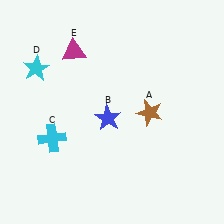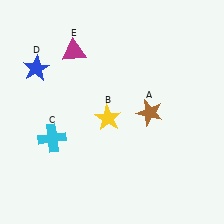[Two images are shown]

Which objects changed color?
B changed from blue to yellow. D changed from cyan to blue.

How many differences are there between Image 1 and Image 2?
There are 2 differences between the two images.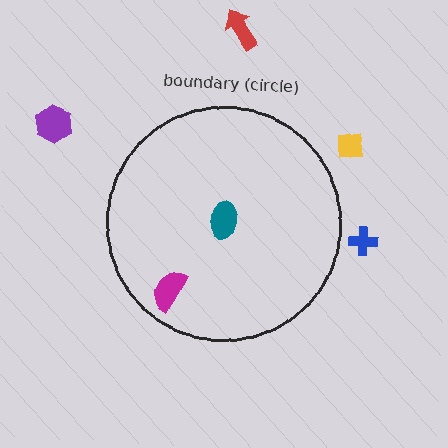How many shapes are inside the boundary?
2 inside, 4 outside.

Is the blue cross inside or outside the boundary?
Outside.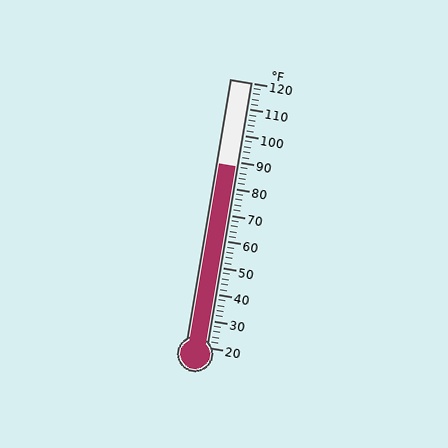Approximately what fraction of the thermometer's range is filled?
The thermometer is filled to approximately 70% of its range.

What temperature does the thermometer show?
The thermometer shows approximately 88°F.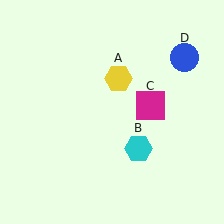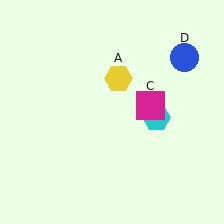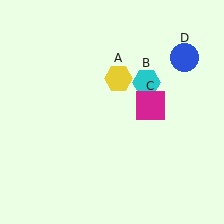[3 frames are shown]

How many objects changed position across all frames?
1 object changed position: cyan hexagon (object B).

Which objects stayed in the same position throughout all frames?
Yellow hexagon (object A) and magenta square (object C) and blue circle (object D) remained stationary.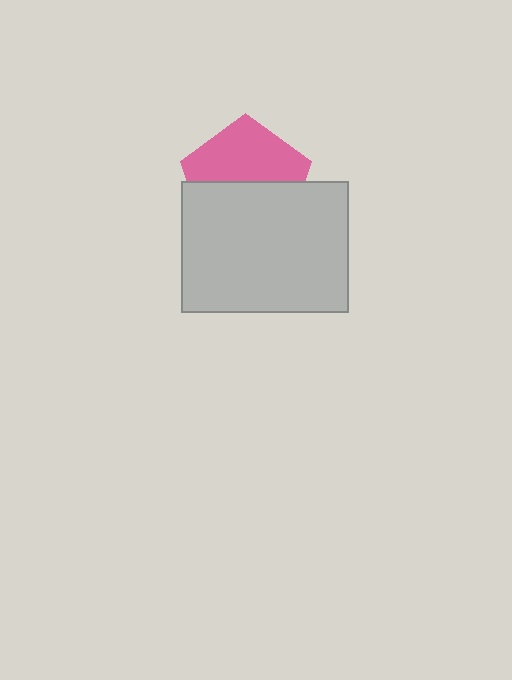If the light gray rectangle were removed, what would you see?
You would see the complete pink pentagon.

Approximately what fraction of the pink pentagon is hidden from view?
Roughly 50% of the pink pentagon is hidden behind the light gray rectangle.